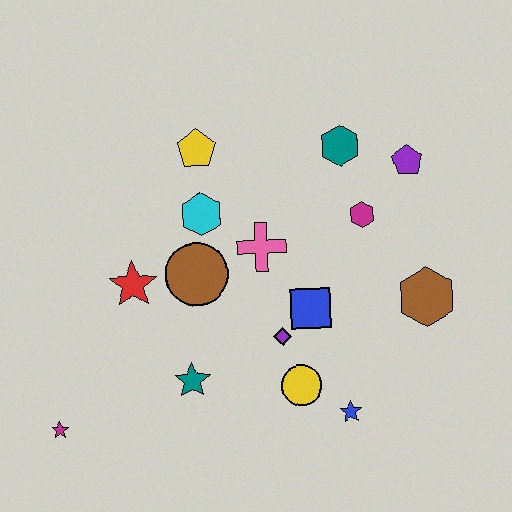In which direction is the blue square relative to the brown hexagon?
The blue square is to the left of the brown hexagon.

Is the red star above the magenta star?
Yes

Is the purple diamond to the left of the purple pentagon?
Yes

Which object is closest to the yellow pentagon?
The cyan hexagon is closest to the yellow pentagon.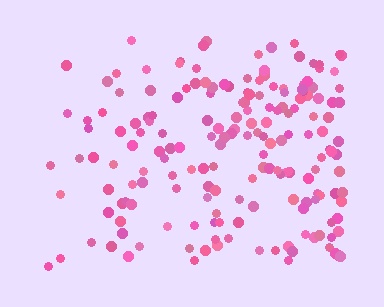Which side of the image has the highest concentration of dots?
The right.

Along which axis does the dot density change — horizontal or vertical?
Horizontal.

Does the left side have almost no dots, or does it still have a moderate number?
Still a moderate number, just noticeably fewer than the right.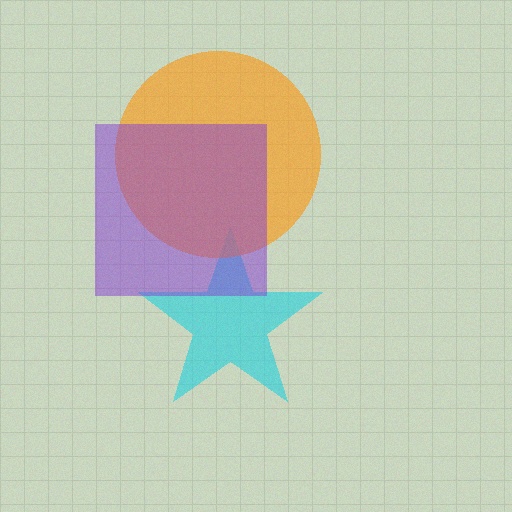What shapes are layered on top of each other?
The layered shapes are: a cyan star, an orange circle, a purple square.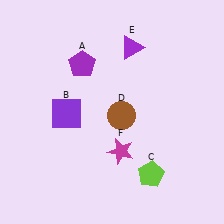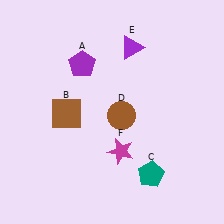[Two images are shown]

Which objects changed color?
B changed from purple to brown. C changed from lime to teal.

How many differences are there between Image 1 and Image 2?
There are 2 differences between the two images.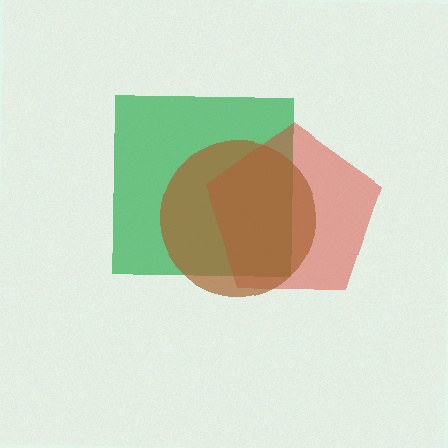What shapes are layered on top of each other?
The layered shapes are: a green square, a red pentagon, a brown circle.